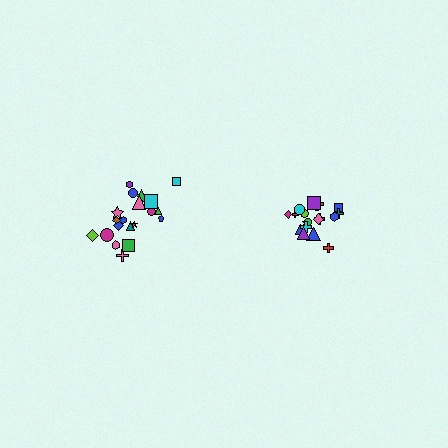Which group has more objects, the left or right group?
The left group.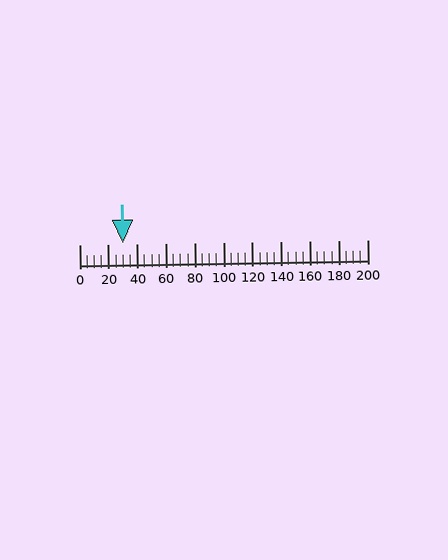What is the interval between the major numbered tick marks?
The major tick marks are spaced 20 units apart.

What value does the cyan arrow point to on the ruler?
The cyan arrow points to approximately 30.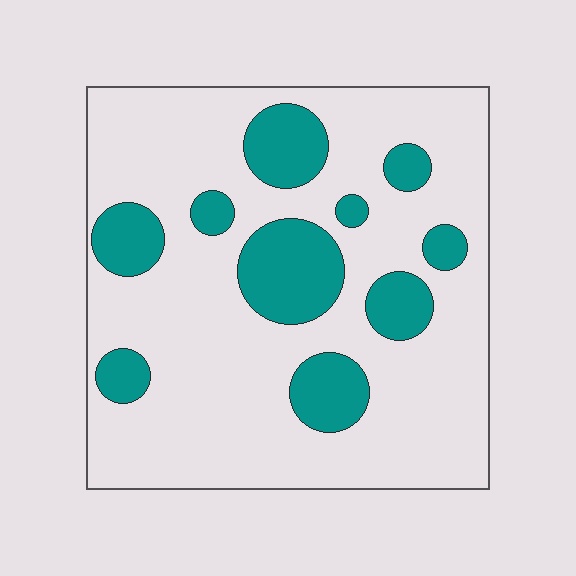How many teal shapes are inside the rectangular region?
10.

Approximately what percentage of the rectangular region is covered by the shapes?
Approximately 20%.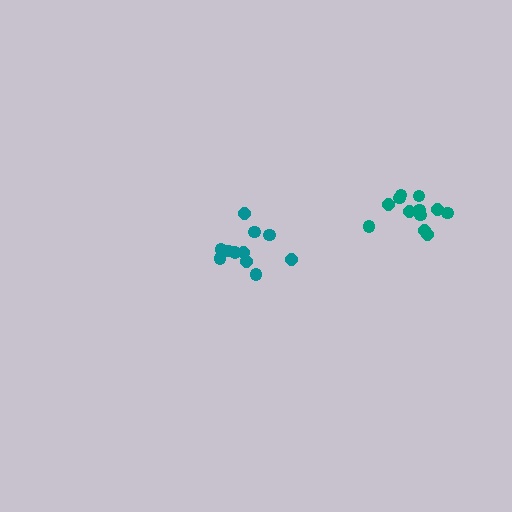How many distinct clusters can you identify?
There are 2 distinct clusters.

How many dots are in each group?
Group 1: 11 dots, Group 2: 12 dots (23 total).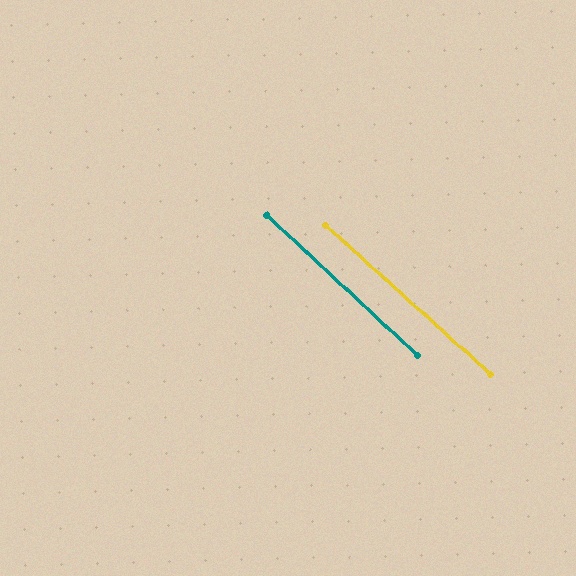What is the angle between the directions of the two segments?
Approximately 1 degree.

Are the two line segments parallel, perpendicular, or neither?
Parallel — their directions differ by only 0.9°.